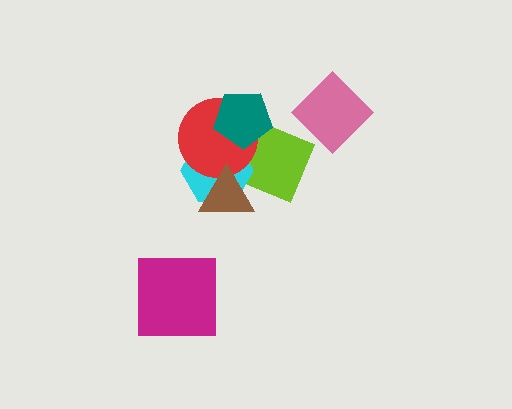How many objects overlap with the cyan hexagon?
4 objects overlap with the cyan hexagon.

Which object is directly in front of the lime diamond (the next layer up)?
The cyan hexagon is directly in front of the lime diamond.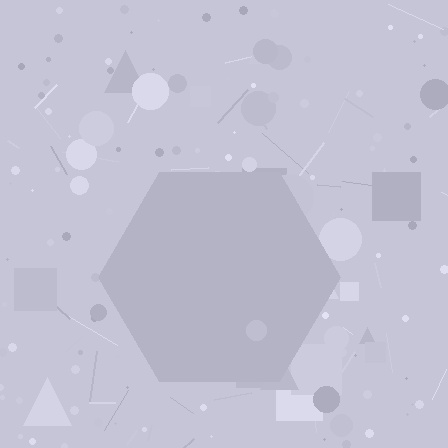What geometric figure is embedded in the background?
A hexagon is embedded in the background.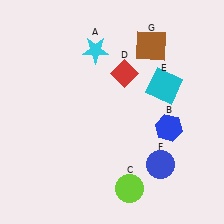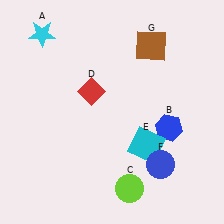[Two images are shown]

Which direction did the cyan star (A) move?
The cyan star (A) moved left.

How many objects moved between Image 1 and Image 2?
3 objects moved between the two images.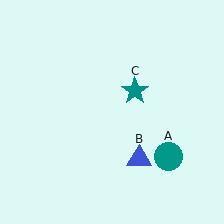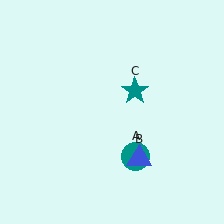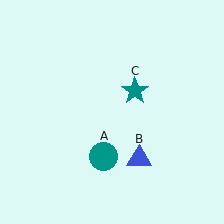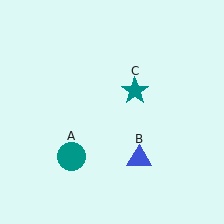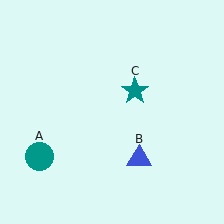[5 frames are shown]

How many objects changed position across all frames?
1 object changed position: teal circle (object A).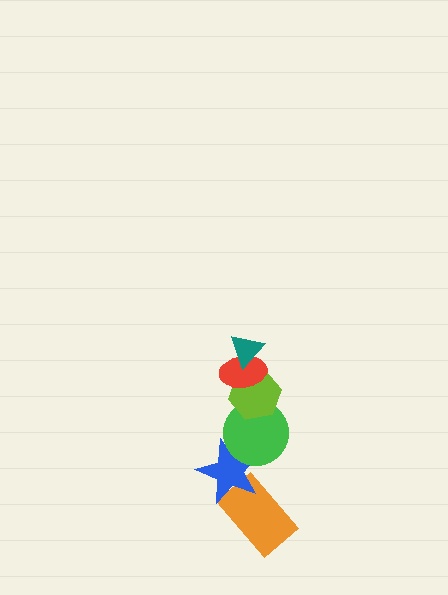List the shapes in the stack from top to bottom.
From top to bottom: the teal triangle, the red ellipse, the lime hexagon, the green circle, the blue star, the orange rectangle.